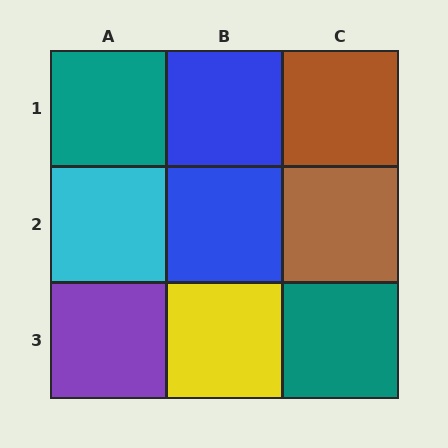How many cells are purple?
1 cell is purple.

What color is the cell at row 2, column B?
Blue.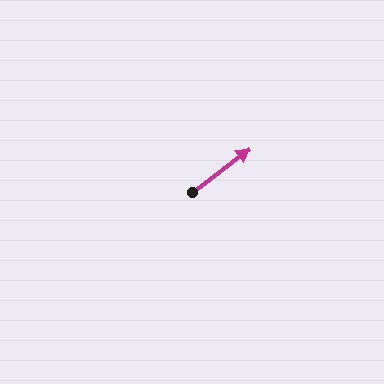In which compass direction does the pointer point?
Northeast.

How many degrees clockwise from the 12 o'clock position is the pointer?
Approximately 53 degrees.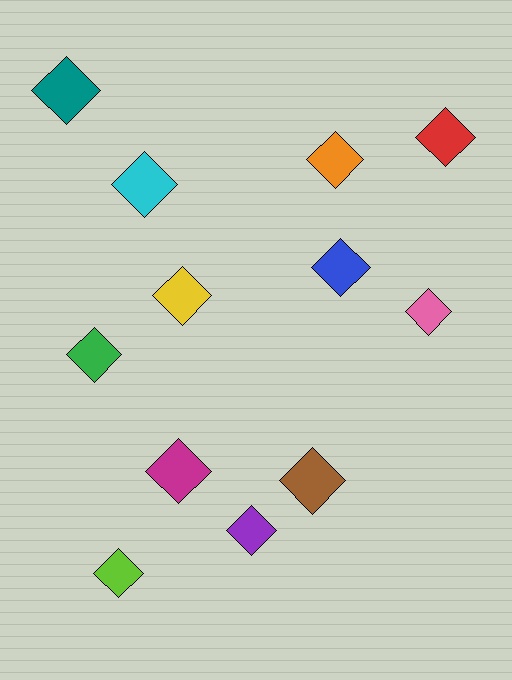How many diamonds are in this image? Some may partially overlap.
There are 12 diamonds.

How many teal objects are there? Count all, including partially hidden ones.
There is 1 teal object.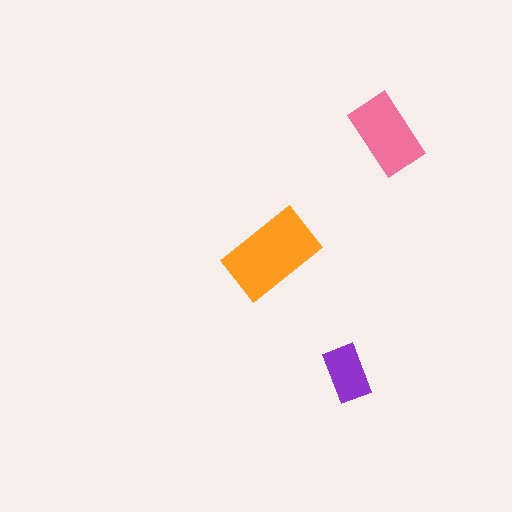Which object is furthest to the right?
The pink rectangle is rightmost.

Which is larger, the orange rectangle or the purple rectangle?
The orange one.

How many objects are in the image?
There are 3 objects in the image.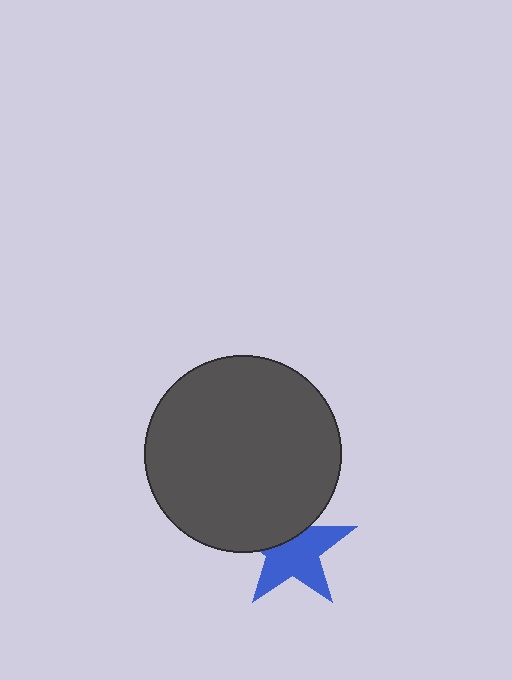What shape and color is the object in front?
The object in front is a dark gray circle.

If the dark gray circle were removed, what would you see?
You would see the complete blue star.